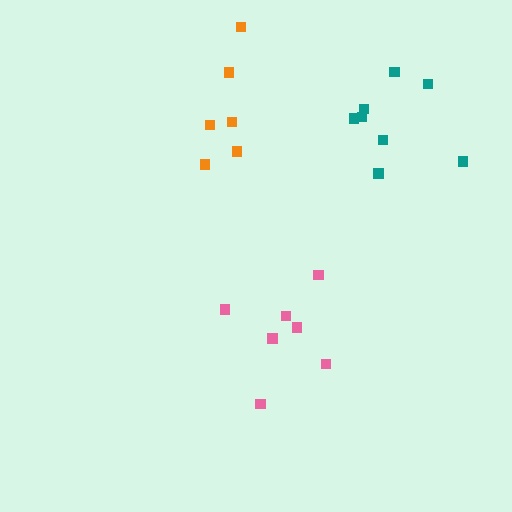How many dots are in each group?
Group 1: 7 dots, Group 2: 6 dots, Group 3: 8 dots (21 total).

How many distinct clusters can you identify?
There are 3 distinct clusters.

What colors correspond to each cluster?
The clusters are colored: pink, orange, teal.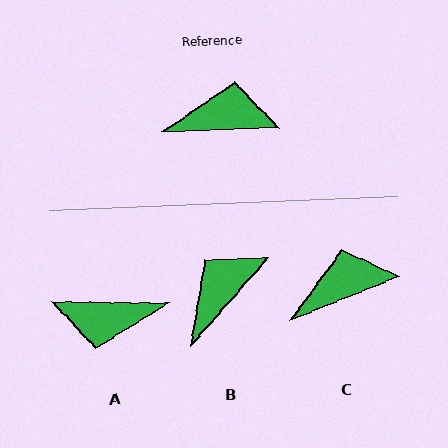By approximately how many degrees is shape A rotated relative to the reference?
Approximately 178 degrees counter-clockwise.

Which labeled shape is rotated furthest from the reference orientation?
A, about 178 degrees away.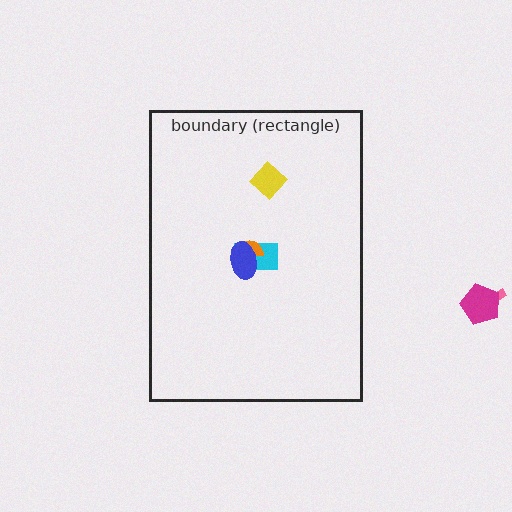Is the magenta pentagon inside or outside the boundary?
Outside.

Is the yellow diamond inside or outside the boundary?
Inside.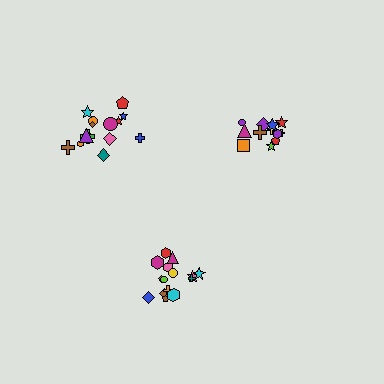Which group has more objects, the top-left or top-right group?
The top-left group.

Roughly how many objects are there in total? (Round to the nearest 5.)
Roughly 40 objects in total.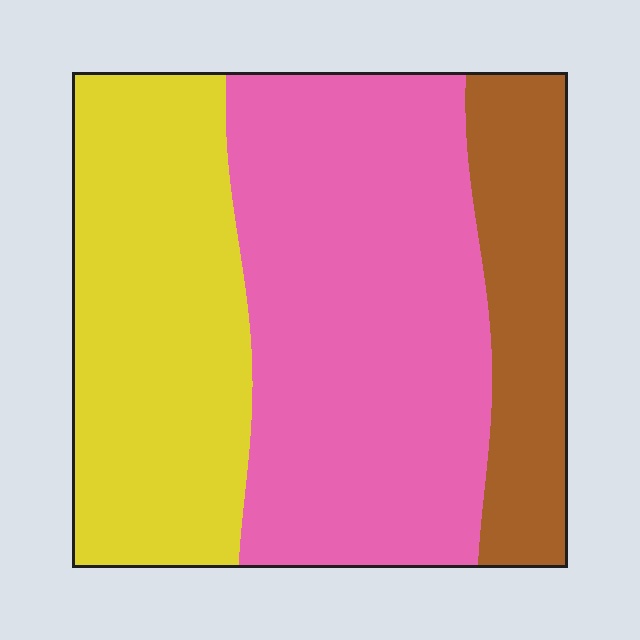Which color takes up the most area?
Pink, at roughly 50%.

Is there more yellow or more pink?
Pink.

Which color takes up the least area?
Brown, at roughly 20%.